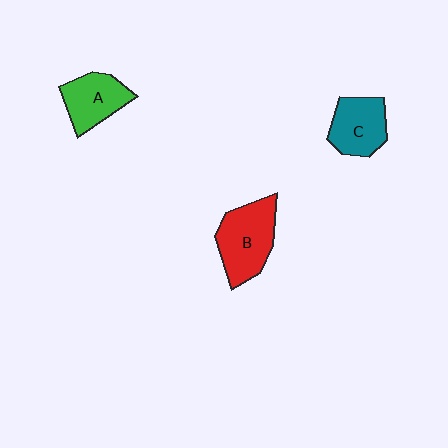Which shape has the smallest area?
Shape A (green).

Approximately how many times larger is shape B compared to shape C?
Approximately 1.3 times.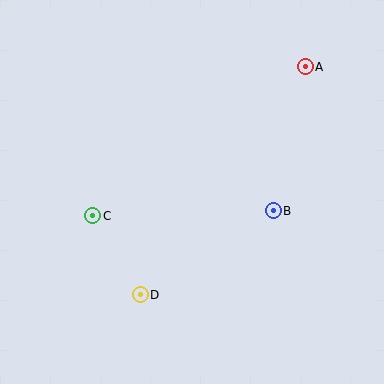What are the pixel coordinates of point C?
Point C is at (93, 216).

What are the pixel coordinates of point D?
Point D is at (140, 295).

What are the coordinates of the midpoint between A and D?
The midpoint between A and D is at (223, 181).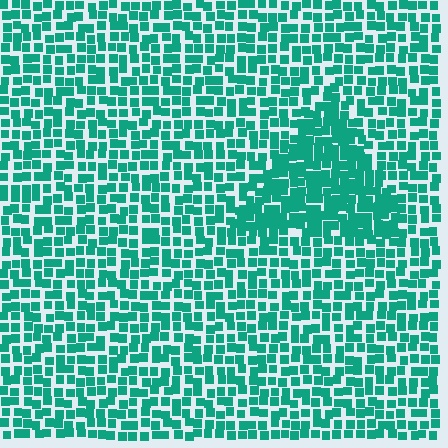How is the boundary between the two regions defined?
The boundary is defined by a change in element density (approximately 1.6x ratio). All elements are the same color, size, and shape.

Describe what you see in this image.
The image contains small teal elements arranged at two different densities. A triangle-shaped region is visible where the elements are more densely packed than the surrounding area.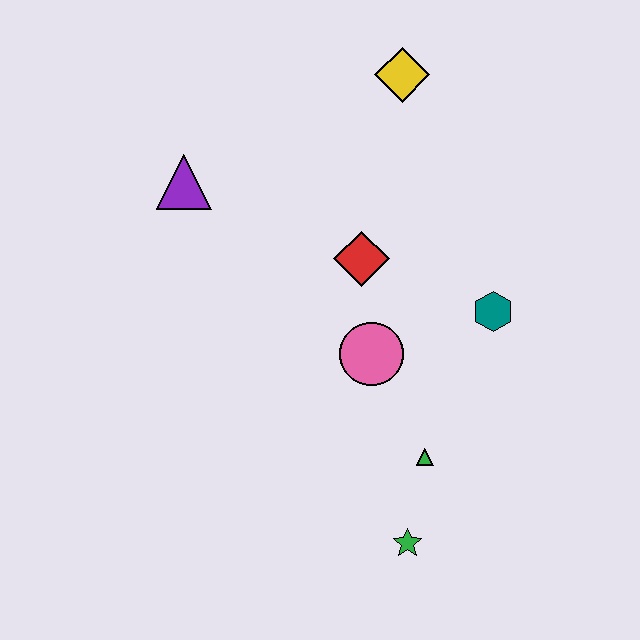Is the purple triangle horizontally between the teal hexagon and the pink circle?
No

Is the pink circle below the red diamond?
Yes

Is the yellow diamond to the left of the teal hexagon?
Yes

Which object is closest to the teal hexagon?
The pink circle is closest to the teal hexagon.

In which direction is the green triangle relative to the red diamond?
The green triangle is below the red diamond.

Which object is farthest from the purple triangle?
The green star is farthest from the purple triangle.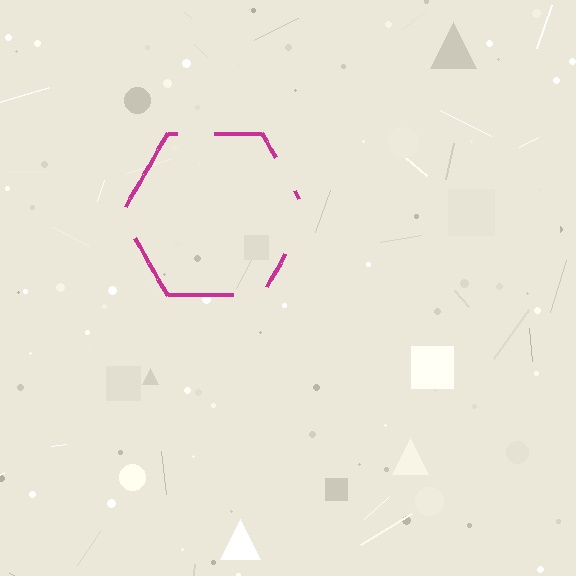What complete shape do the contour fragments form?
The contour fragments form a hexagon.